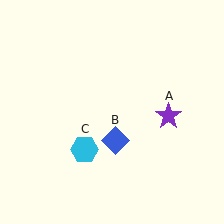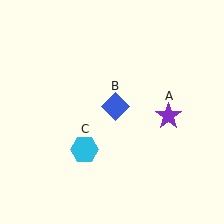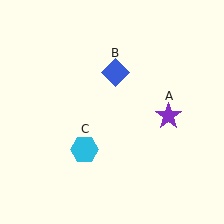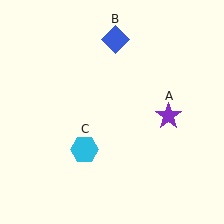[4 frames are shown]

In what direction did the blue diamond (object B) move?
The blue diamond (object B) moved up.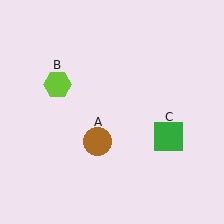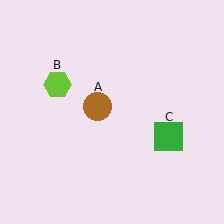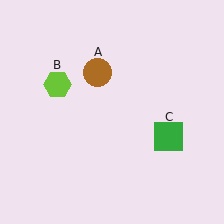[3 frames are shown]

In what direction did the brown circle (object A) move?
The brown circle (object A) moved up.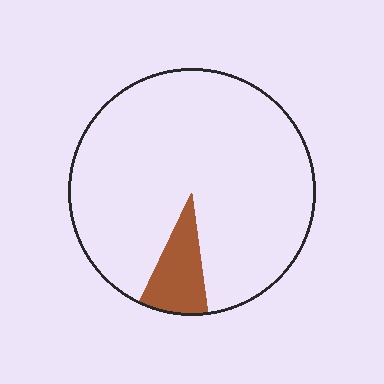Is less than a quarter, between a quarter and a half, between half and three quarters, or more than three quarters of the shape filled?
Less than a quarter.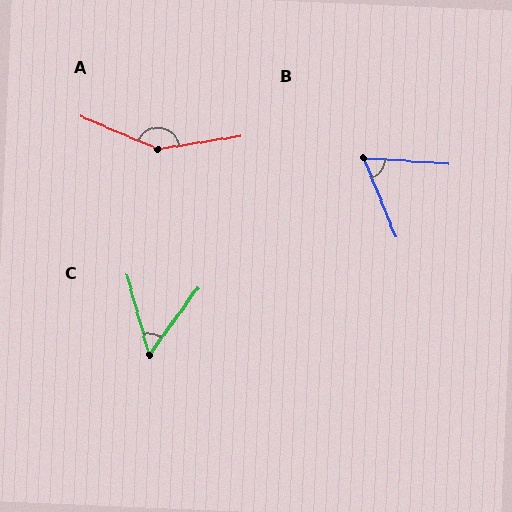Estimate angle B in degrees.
Approximately 64 degrees.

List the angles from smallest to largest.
C (52°), B (64°), A (148°).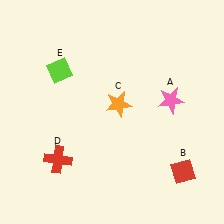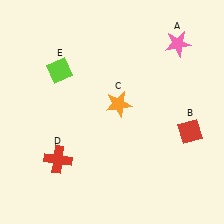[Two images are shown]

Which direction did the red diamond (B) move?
The red diamond (B) moved up.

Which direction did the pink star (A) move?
The pink star (A) moved up.